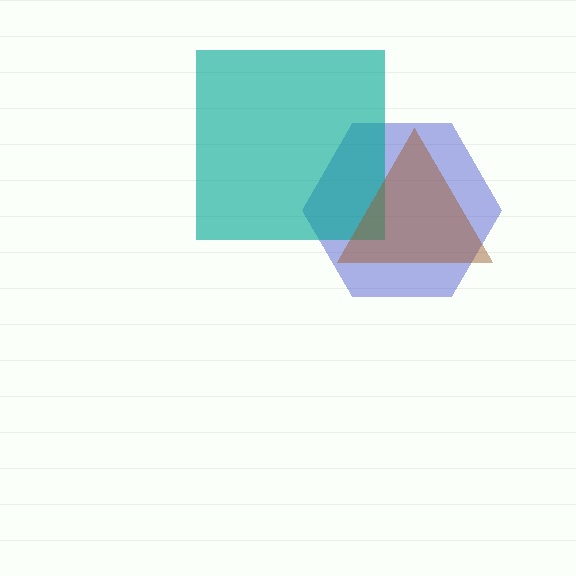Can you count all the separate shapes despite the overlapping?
Yes, there are 3 separate shapes.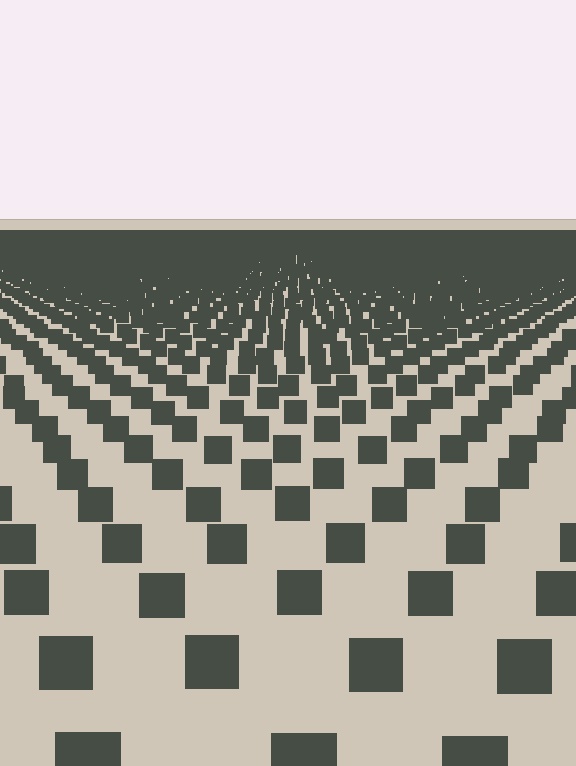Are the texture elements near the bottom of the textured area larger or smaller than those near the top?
Larger. Near the bottom, elements are closer to the viewer and appear at a bigger on-screen size.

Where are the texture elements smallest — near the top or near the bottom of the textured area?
Near the top.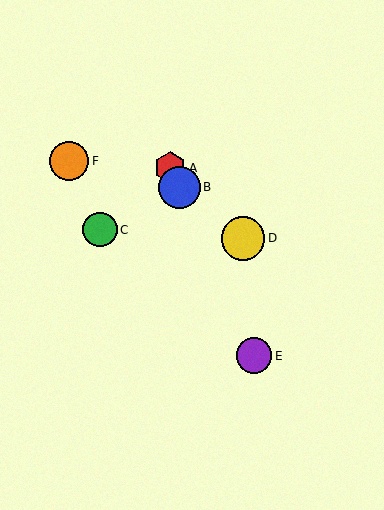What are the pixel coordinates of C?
Object C is at (100, 230).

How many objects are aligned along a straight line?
3 objects (A, B, E) are aligned along a straight line.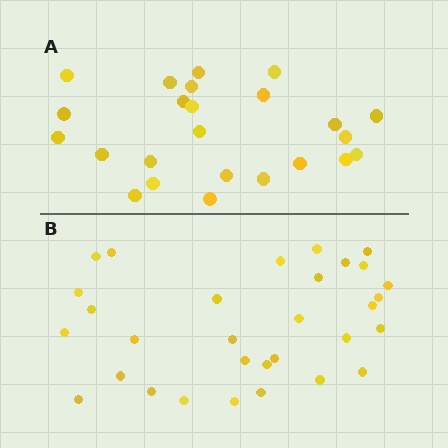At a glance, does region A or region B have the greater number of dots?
Region B (the bottom region) has more dots.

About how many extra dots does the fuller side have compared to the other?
Region B has roughly 8 or so more dots than region A.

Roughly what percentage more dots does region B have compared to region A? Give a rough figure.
About 30% more.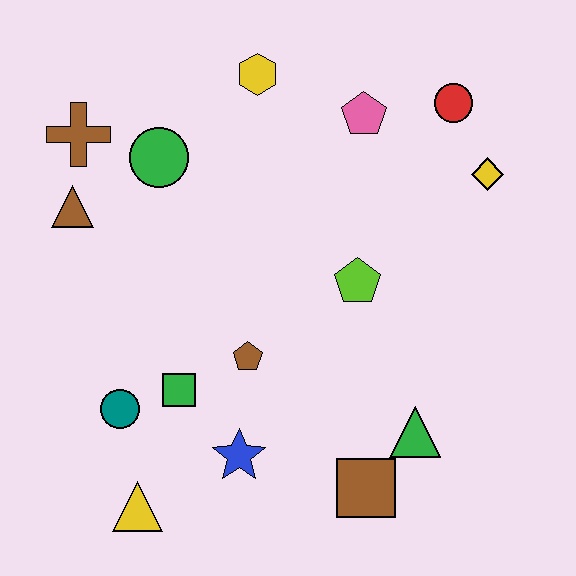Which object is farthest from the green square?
The red circle is farthest from the green square.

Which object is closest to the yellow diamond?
The red circle is closest to the yellow diamond.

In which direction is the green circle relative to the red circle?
The green circle is to the left of the red circle.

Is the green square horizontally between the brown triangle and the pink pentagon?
Yes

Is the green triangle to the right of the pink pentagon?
Yes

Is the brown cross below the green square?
No